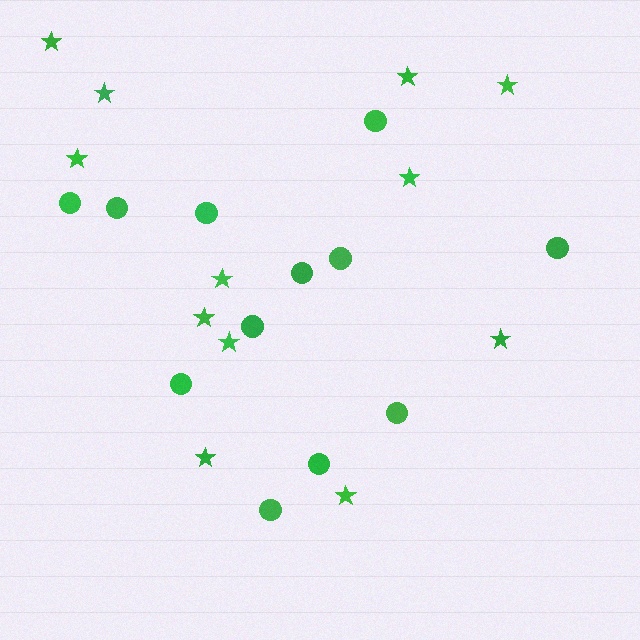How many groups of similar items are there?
There are 2 groups: one group of circles (12) and one group of stars (12).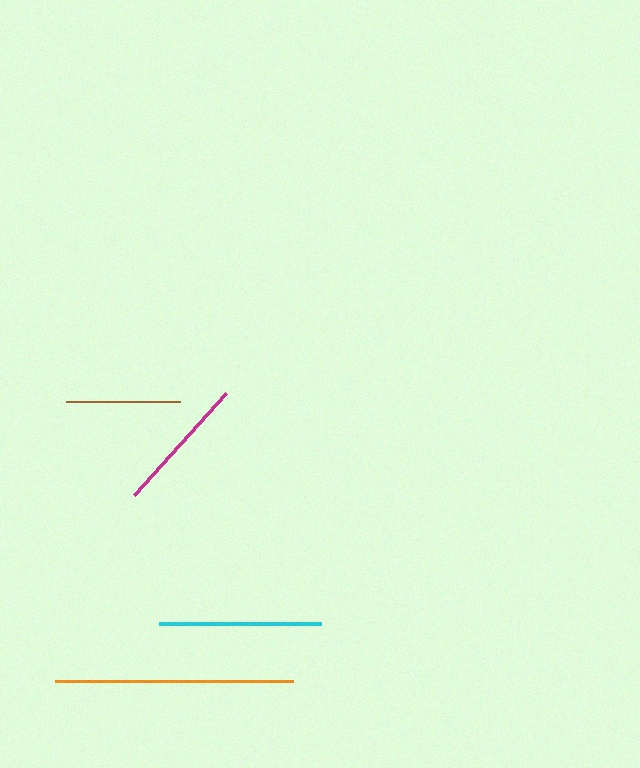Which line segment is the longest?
The orange line is the longest at approximately 238 pixels.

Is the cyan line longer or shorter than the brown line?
The cyan line is longer than the brown line.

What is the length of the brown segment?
The brown segment is approximately 114 pixels long.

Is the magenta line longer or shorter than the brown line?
The magenta line is longer than the brown line.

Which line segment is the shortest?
The brown line is the shortest at approximately 114 pixels.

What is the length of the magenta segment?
The magenta segment is approximately 137 pixels long.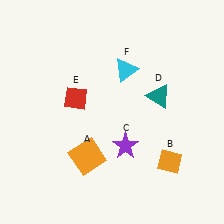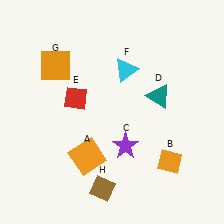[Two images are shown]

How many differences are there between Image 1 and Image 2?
There are 2 differences between the two images.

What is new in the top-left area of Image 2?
An orange square (G) was added in the top-left area of Image 2.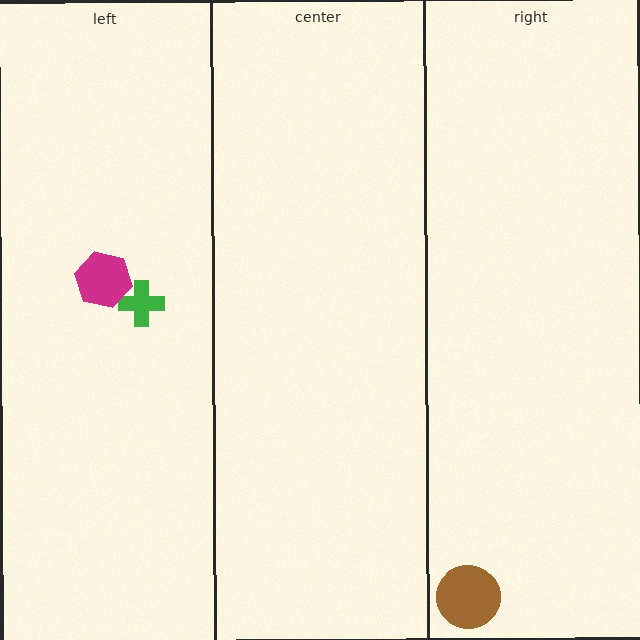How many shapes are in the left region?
2.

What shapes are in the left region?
The green cross, the magenta hexagon.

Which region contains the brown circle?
The right region.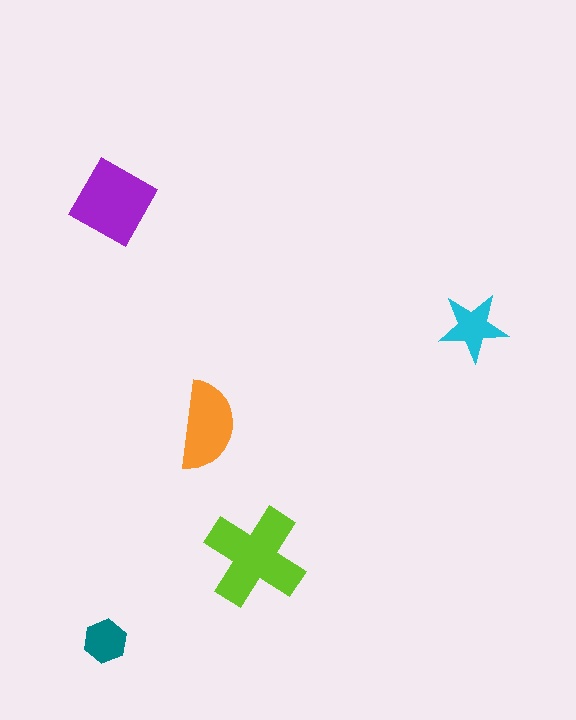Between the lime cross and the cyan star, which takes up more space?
The lime cross.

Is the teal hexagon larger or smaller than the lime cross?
Smaller.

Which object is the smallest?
The teal hexagon.